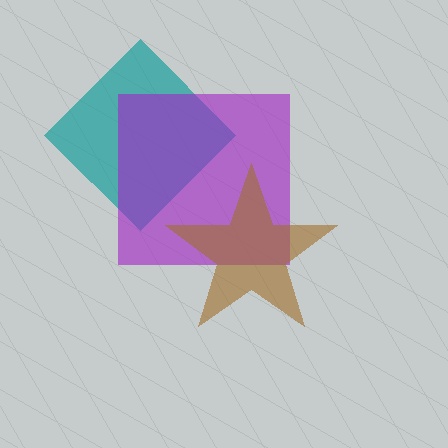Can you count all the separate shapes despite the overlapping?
Yes, there are 3 separate shapes.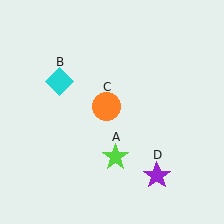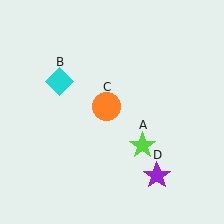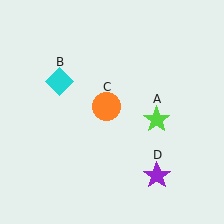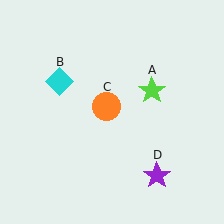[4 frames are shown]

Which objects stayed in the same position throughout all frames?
Cyan diamond (object B) and orange circle (object C) and purple star (object D) remained stationary.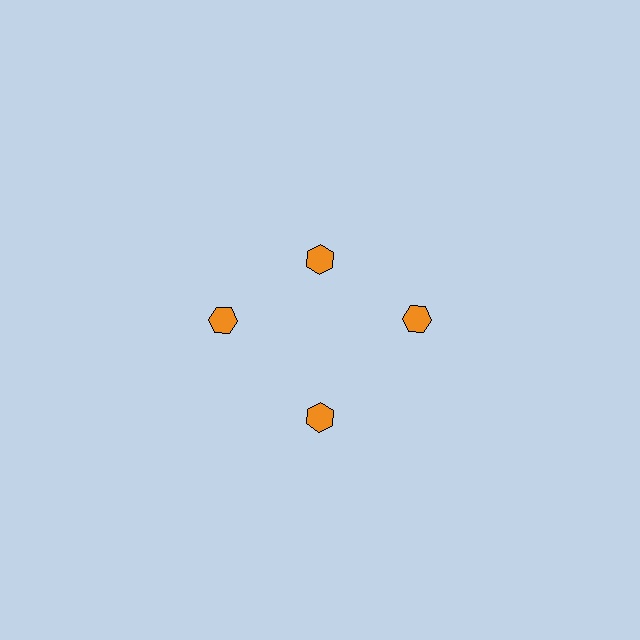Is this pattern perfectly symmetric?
No. The 4 orange hexagons are arranged in a ring, but one element near the 12 o'clock position is pulled inward toward the center, breaking the 4-fold rotational symmetry.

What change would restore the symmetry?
The symmetry would be restored by moving it outward, back onto the ring so that all 4 hexagons sit at equal angles and equal distance from the center.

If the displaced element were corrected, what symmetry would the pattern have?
It would have 4-fold rotational symmetry — the pattern would map onto itself every 90 degrees.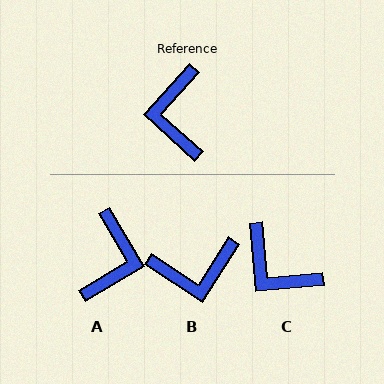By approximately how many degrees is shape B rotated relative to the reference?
Approximately 99 degrees counter-clockwise.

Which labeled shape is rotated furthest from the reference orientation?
A, about 163 degrees away.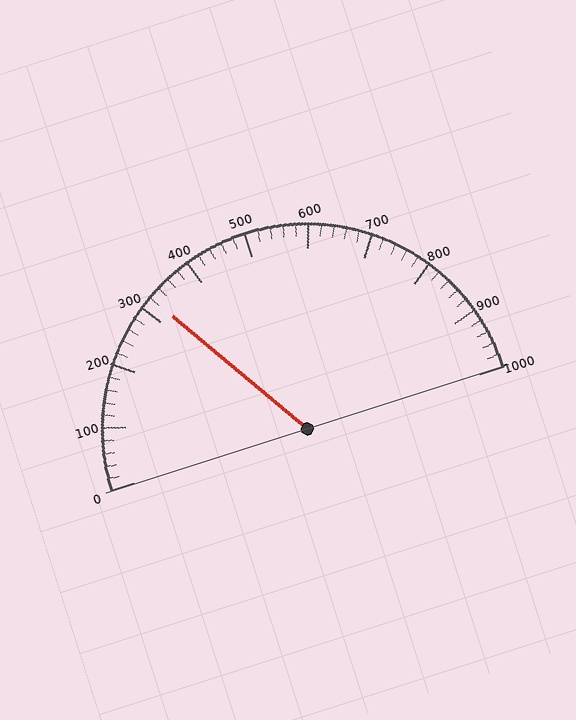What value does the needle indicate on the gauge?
The needle indicates approximately 320.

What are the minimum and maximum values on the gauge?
The gauge ranges from 0 to 1000.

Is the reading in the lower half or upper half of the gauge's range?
The reading is in the lower half of the range (0 to 1000).